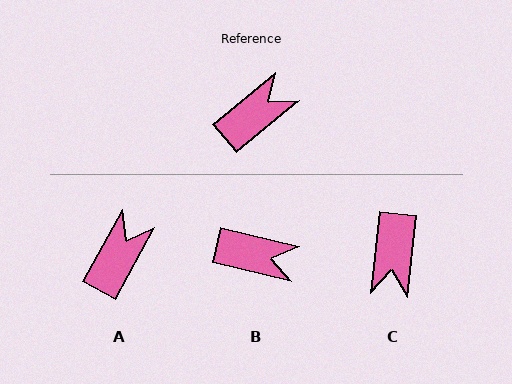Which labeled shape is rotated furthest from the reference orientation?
C, about 136 degrees away.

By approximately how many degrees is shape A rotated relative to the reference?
Approximately 21 degrees counter-clockwise.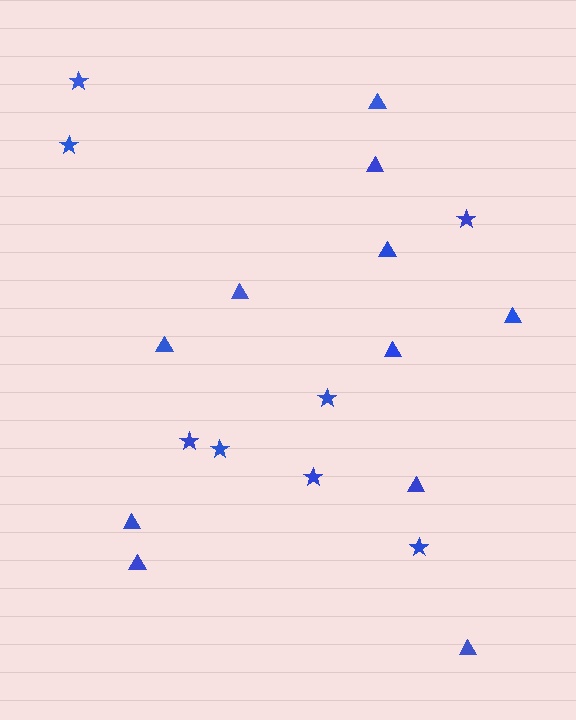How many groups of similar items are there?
There are 2 groups: one group of triangles (11) and one group of stars (8).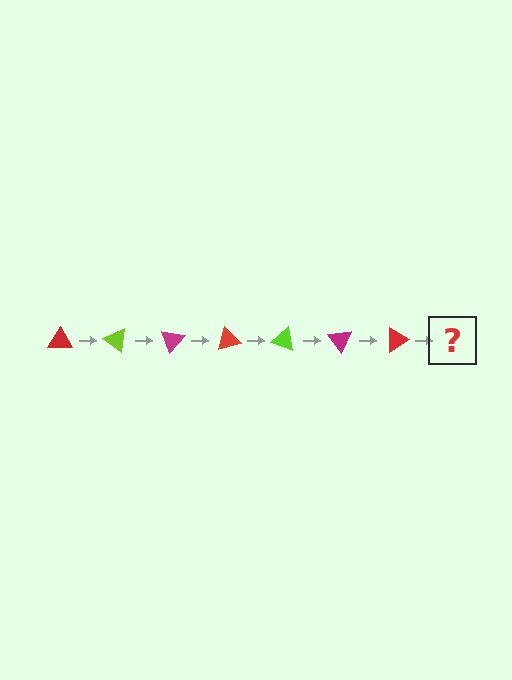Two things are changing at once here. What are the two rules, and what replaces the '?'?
The two rules are that it rotates 35 degrees each step and the color cycles through red, lime, and magenta. The '?' should be a lime triangle, rotated 245 degrees from the start.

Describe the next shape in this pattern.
It should be a lime triangle, rotated 245 degrees from the start.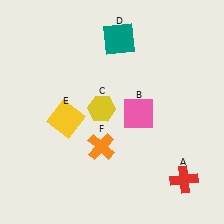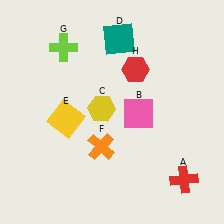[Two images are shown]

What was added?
A lime cross (G), a red hexagon (H) were added in Image 2.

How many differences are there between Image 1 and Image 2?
There are 2 differences between the two images.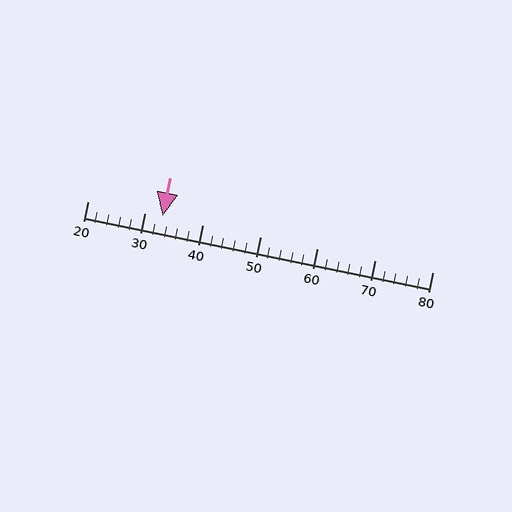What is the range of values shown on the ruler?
The ruler shows values from 20 to 80.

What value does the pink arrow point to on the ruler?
The pink arrow points to approximately 33.